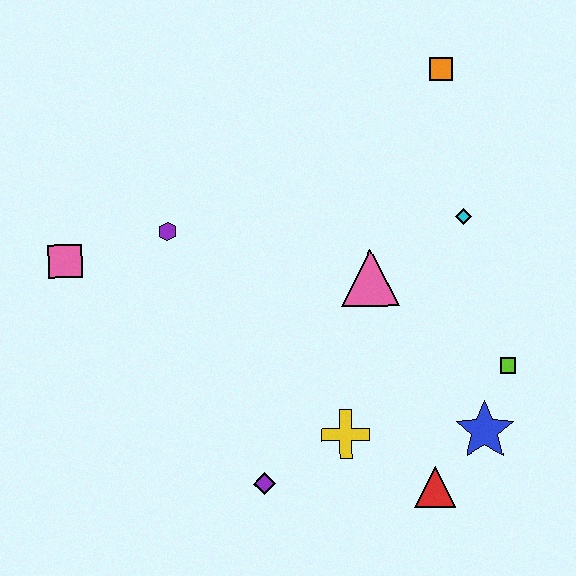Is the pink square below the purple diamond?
No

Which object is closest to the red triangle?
The blue star is closest to the red triangle.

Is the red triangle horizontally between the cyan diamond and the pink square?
Yes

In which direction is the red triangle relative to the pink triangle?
The red triangle is below the pink triangle.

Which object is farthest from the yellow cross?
The orange square is farthest from the yellow cross.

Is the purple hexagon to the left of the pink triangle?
Yes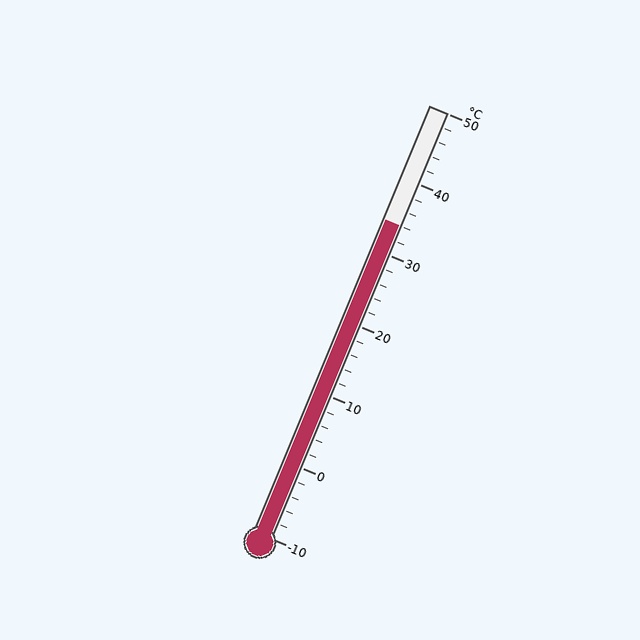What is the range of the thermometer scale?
The thermometer scale ranges from -10°C to 50°C.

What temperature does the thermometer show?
The thermometer shows approximately 34°C.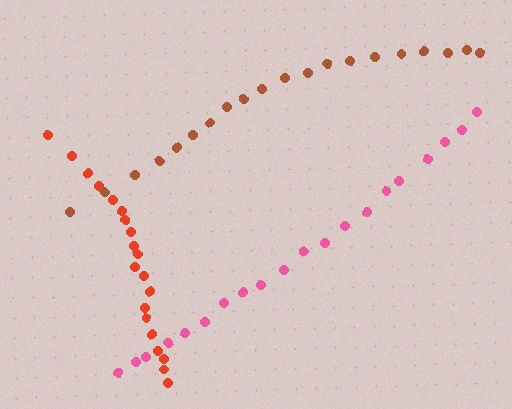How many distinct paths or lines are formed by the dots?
There are 3 distinct paths.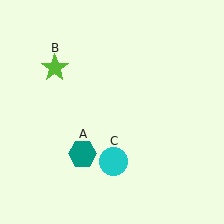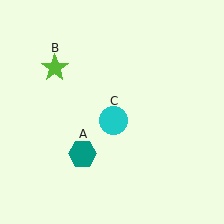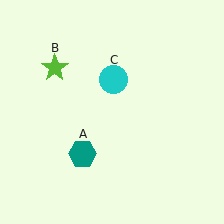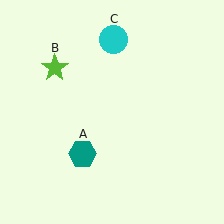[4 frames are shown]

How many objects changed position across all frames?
1 object changed position: cyan circle (object C).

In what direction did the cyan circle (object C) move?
The cyan circle (object C) moved up.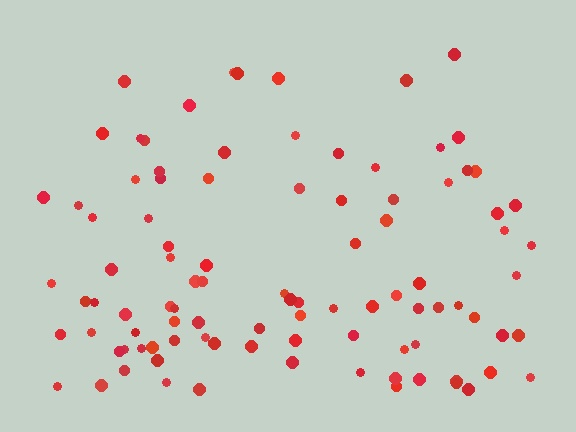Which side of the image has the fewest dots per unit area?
The top.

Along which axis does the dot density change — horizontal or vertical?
Vertical.